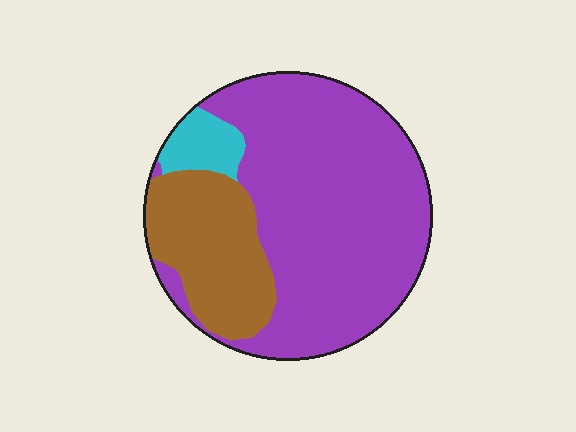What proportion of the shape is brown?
Brown takes up about one quarter (1/4) of the shape.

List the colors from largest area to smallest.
From largest to smallest: purple, brown, cyan.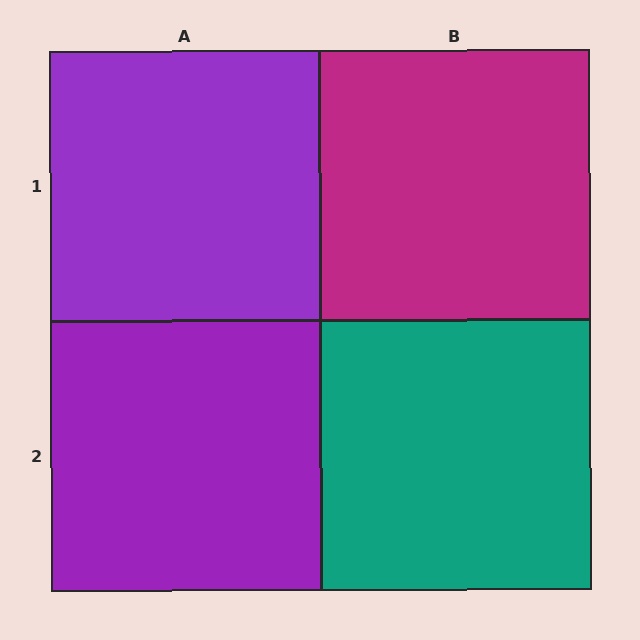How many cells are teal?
1 cell is teal.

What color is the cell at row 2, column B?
Teal.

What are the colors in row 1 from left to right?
Purple, magenta.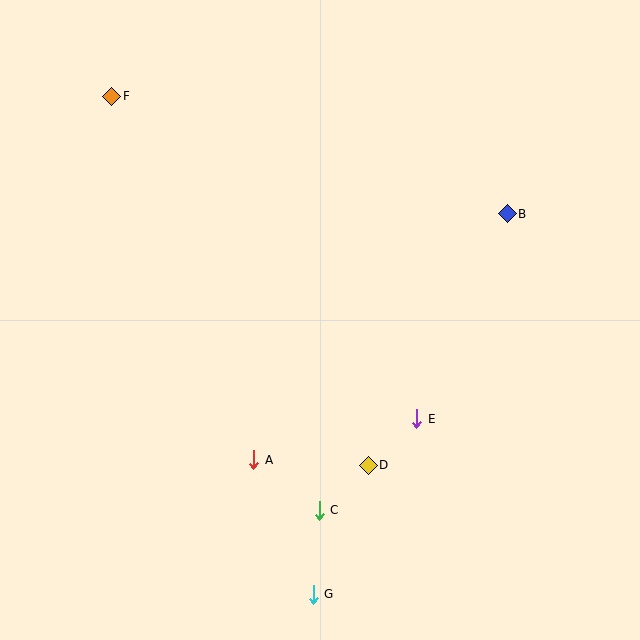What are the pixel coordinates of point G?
Point G is at (313, 594).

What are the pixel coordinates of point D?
Point D is at (368, 465).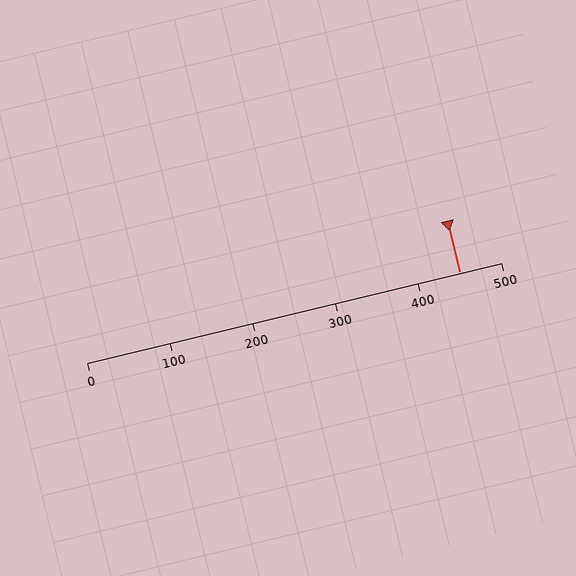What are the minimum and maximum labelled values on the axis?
The axis runs from 0 to 500.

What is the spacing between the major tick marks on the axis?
The major ticks are spaced 100 apart.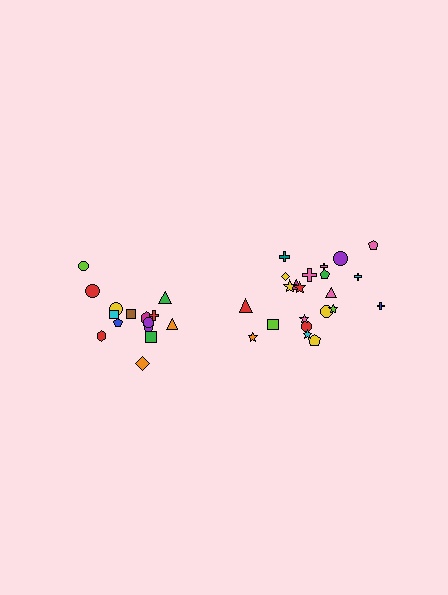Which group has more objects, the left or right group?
The right group.